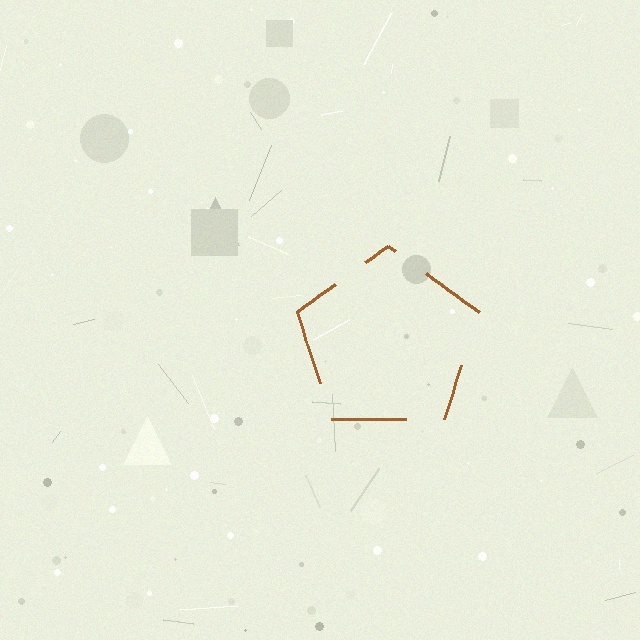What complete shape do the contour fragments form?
The contour fragments form a pentagon.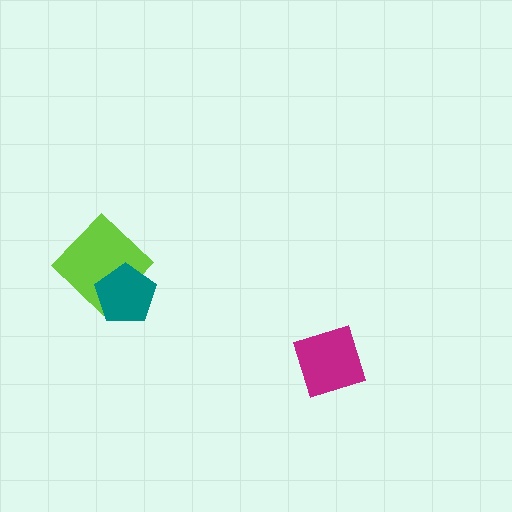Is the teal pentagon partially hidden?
No, no other shape covers it.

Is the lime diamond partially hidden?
Yes, it is partially covered by another shape.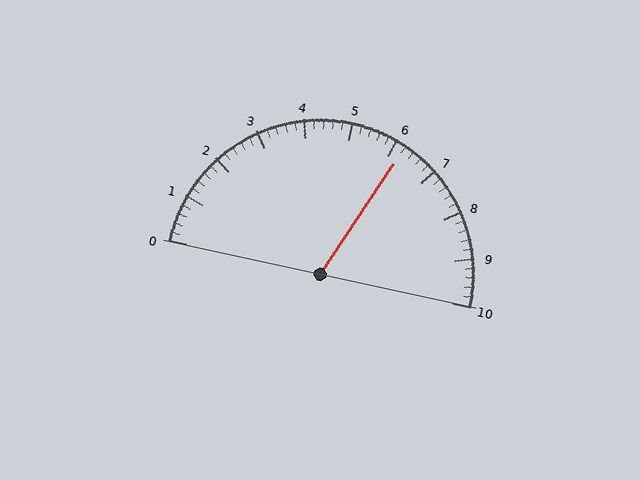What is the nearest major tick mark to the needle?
The nearest major tick mark is 6.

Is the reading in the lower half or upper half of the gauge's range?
The reading is in the upper half of the range (0 to 10).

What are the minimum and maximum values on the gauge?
The gauge ranges from 0 to 10.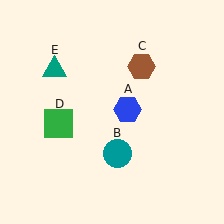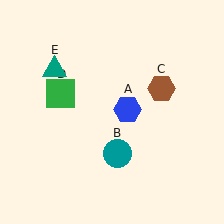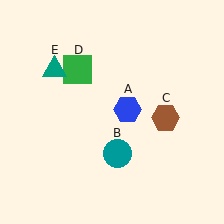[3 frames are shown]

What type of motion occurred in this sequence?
The brown hexagon (object C), green square (object D) rotated clockwise around the center of the scene.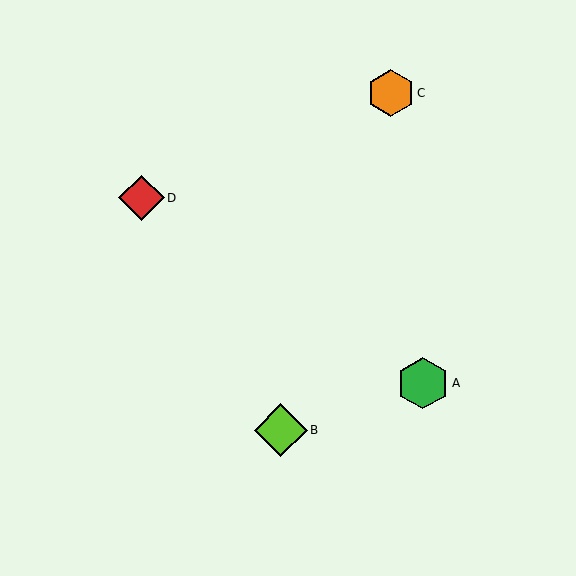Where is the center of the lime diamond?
The center of the lime diamond is at (281, 430).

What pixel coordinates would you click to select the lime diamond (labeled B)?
Click at (281, 430) to select the lime diamond B.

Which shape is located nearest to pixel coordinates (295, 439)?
The lime diamond (labeled B) at (281, 430) is nearest to that location.